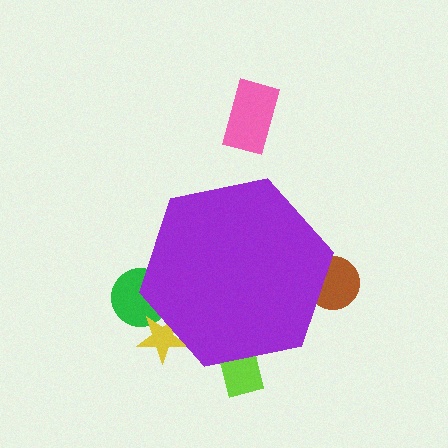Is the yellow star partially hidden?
Yes, the yellow star is partially hidden behind the purple hexagon.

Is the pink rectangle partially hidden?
No, the pink rectangle is fully visible.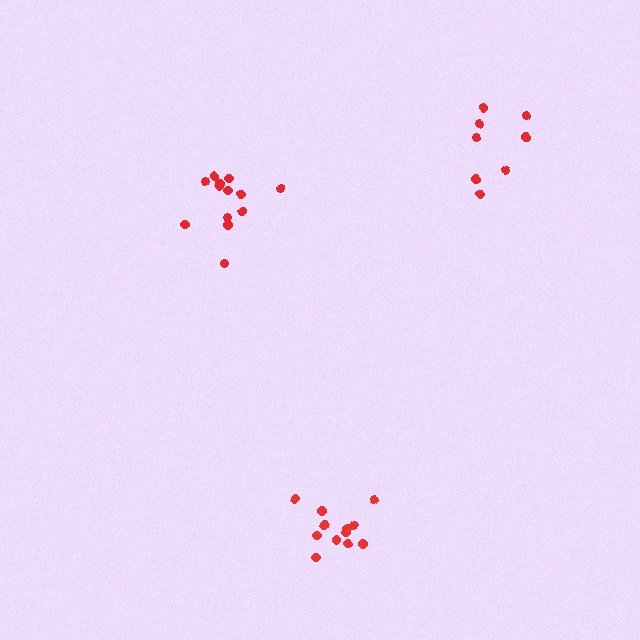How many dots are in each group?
Group 1: 8 dots, Group 2: 12 dots, Group 3: 13 dots (33 total).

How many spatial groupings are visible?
There are 3 spatial groupings.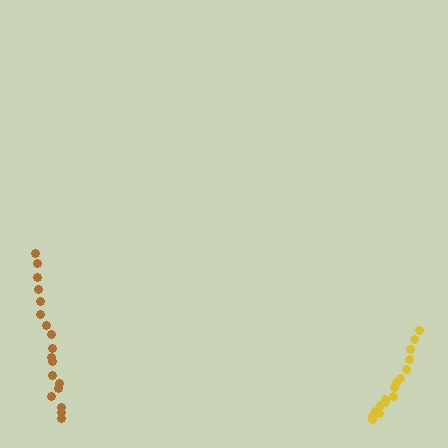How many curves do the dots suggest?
There are 2 distinct paths.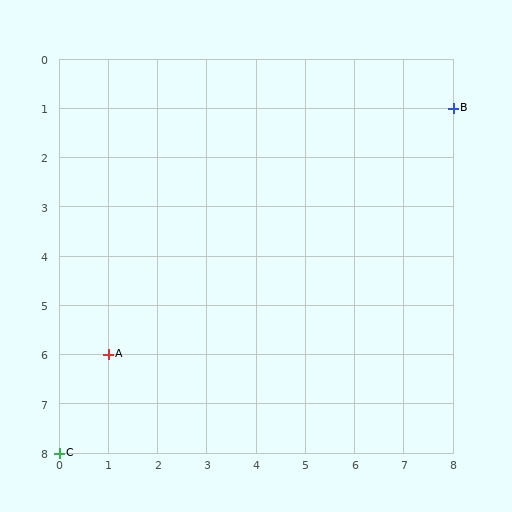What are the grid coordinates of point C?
Point C is at grid coordinates (0, 8).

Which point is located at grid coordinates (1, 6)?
Point A is at (1, 6).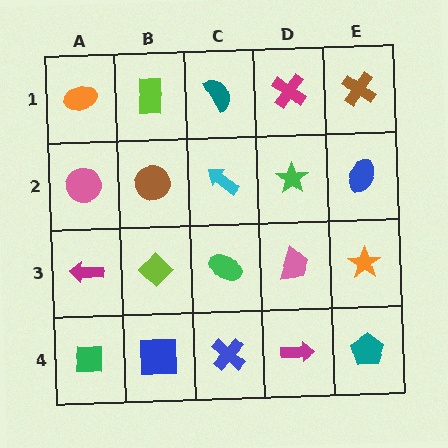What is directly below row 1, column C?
A cyan arrow.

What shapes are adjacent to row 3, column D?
A green star (row 2, column D), a magenta arrow (row 4, column D), a green ellipse (row 3, column C), an orange star (row 3, column E).